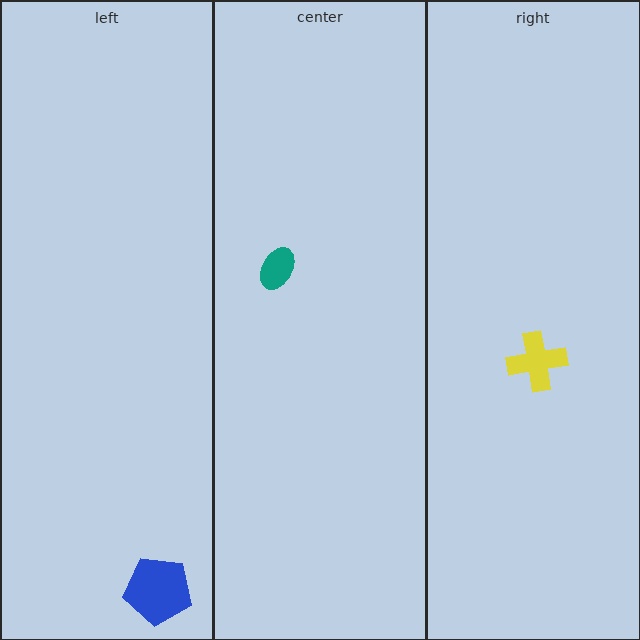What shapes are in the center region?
The teal ellipse.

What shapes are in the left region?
The blue pentagon.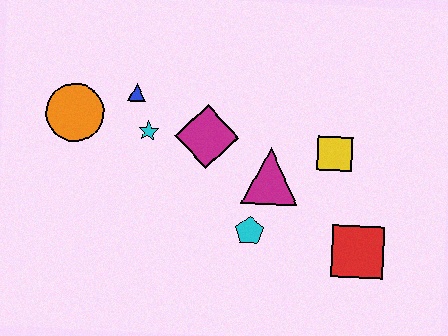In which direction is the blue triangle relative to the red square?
The blue triangle is to the left of the red square.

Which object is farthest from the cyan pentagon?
The orange circle is farthest from the cyan pentagon.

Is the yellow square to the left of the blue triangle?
No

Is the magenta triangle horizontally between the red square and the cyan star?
Yes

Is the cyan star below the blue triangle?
Yes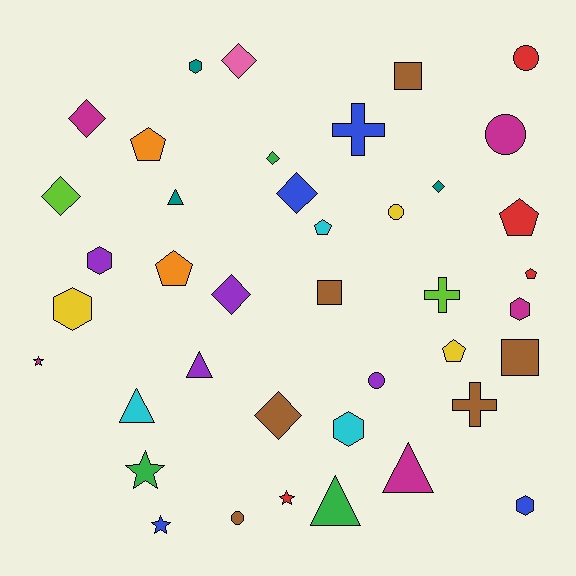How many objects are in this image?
There are 40 objects.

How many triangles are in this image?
There are 5 triangles.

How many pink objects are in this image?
There is 1 pink object.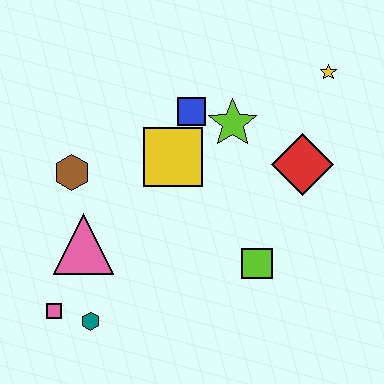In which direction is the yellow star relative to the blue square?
The yellow star is to the right of the blue square.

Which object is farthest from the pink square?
The yellow star is farthest from the pink square.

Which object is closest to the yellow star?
The red diamond is closest to the yellow star.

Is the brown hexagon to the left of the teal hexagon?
Yes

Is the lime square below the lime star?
Yes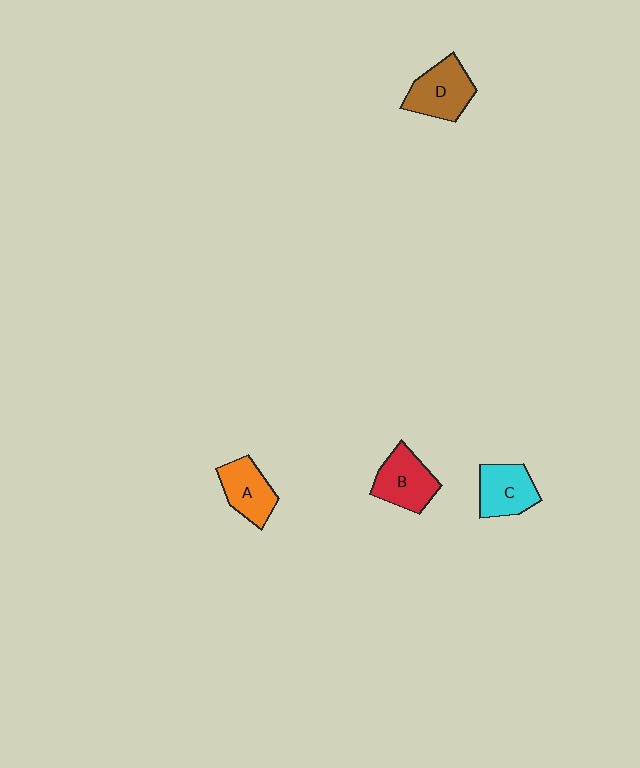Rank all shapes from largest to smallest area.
From largest to smallest: D (brown), B (red), C (cyan), A (orange).